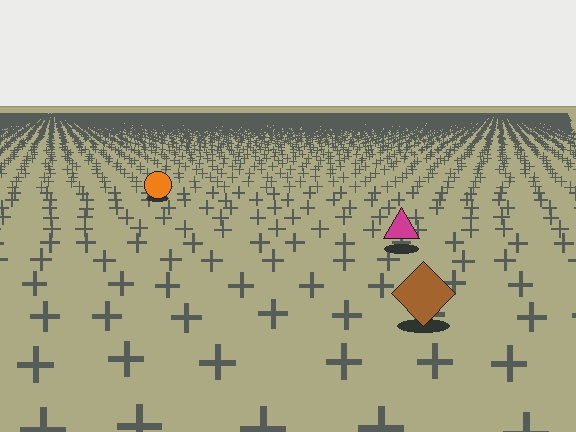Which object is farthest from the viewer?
The orange circle is farthest from the viewer. It appears smaller and the ground texture around it is denser.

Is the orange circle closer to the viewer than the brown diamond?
No. The brown diamond is closer — you can tell from the texture gradient: the ground texture is coarser near it.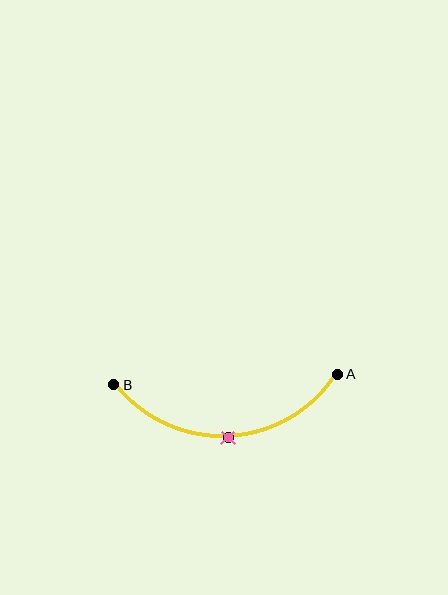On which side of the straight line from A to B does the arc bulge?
The arc bulges below the straight line connecting A and B.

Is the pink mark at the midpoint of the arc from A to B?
Yes. The pink mark lies on the arc at equal arc-length from both A and B — it is the arc midpoint.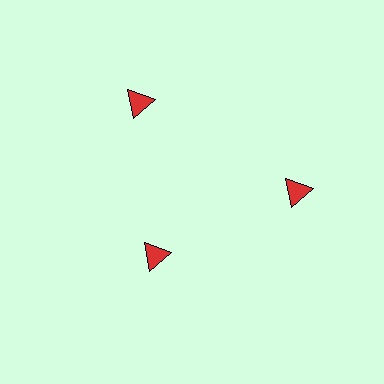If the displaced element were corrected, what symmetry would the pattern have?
It would have 3-fold rotational symmetry — the pattern would map onto itself every 120 degrees.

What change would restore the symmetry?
The symmetry would be restored by moving it outward, back onto the ring so that all 3 triangles sit at equal angles and equal distance from the center.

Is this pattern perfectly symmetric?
No. The 3 red triangles are arranged in a ring, but one element near the 7 o'clock position is pulled inward toward the center, breaking the 3-fold rotational symmetry.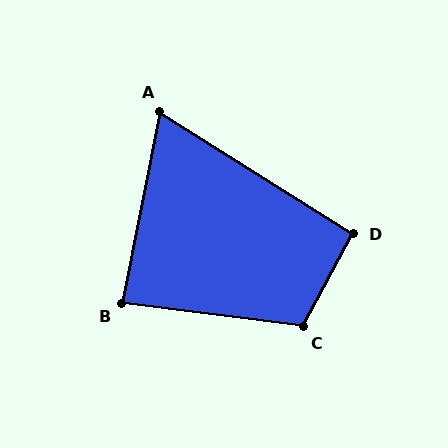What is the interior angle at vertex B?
Approximately 86 degrees (approximately right).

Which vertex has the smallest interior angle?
A, at approximately 69 degrees.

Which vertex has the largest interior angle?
C, at approximately 111 degrees.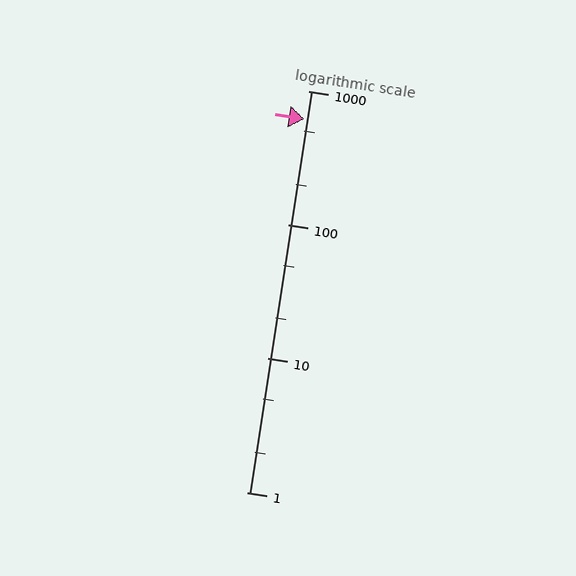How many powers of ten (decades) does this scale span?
The scale spans 3 decades, from 1 to 1000.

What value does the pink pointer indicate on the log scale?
The pointer indicates approximately 620.